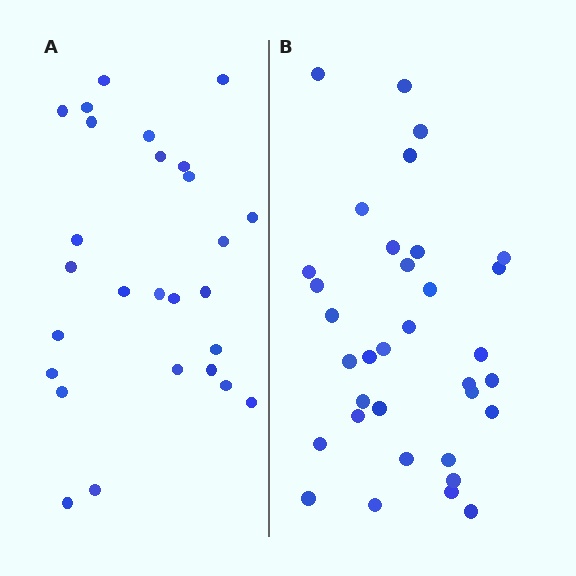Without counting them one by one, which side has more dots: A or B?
Region B (the right region) has more dots.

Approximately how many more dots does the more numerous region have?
Region B has roughly 8 or so more dots than region A.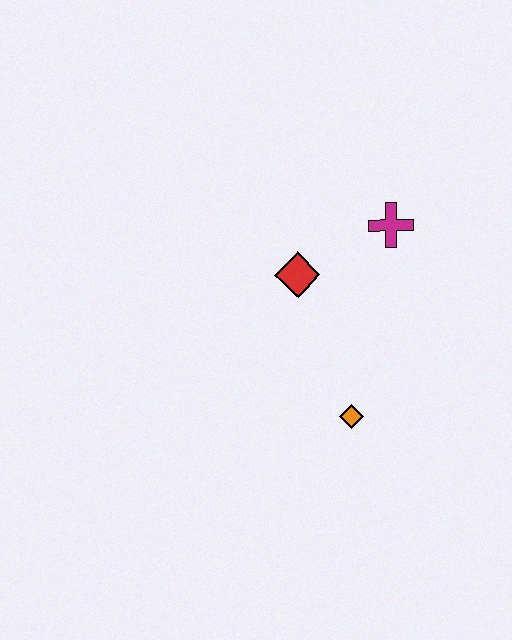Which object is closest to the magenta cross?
The red diamond is closest to the magenta cross.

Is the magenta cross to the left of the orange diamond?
No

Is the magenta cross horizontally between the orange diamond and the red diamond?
No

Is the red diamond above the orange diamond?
Yes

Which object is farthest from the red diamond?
The orange diamond is farthest from the red diamond.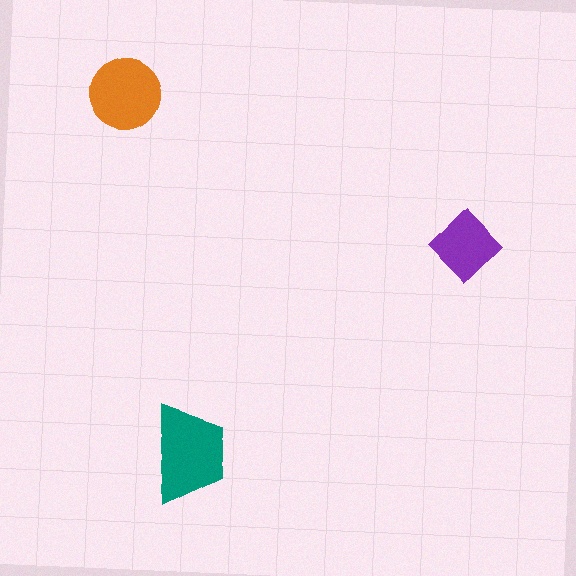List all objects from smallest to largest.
The purple diamond, the orange circle, the teal trapezoid.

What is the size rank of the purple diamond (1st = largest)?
3rd.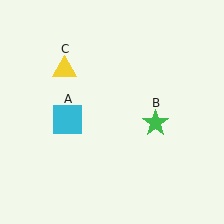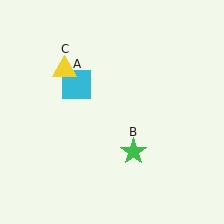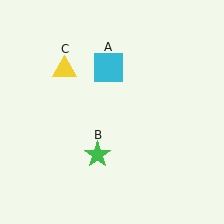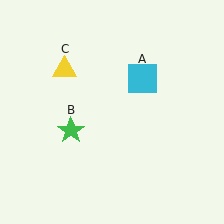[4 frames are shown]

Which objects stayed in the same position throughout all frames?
Yellow triangle (object C) remained stationary.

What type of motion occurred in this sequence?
The cyan square (object A), green star (object B) rotated clockwise around the center of the scene.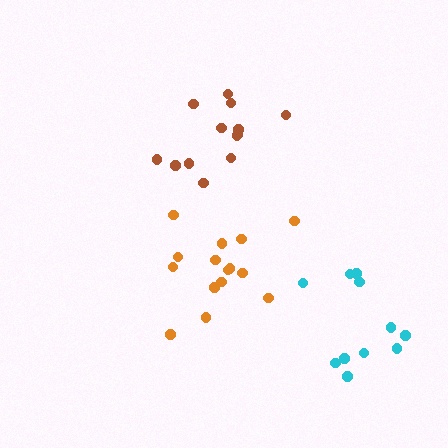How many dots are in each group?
Group 1: 13 dots, Group 2: 15 dots, Group 3: 11 dots (39 total).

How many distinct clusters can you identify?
There are 3 distinct clusters.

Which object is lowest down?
The cyan cluster is bottommost.